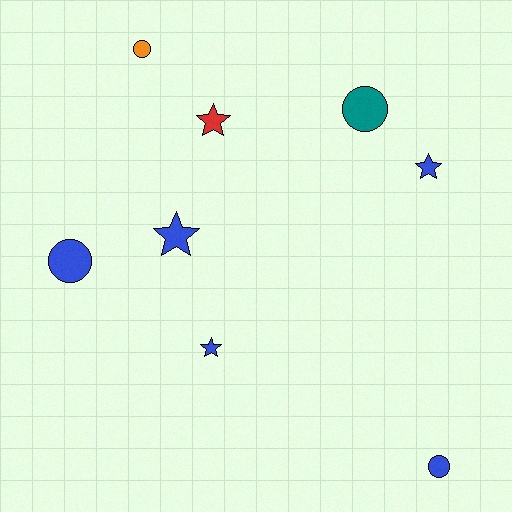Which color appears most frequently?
Blue, with 5 objects.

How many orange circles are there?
There is 1 orange circle.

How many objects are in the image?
There are 8 objects.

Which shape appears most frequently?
Circle, with 4 objects.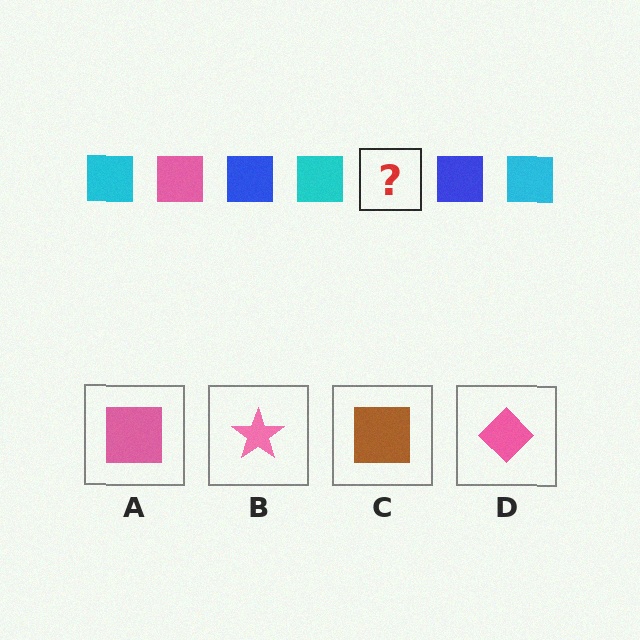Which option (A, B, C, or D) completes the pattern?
A.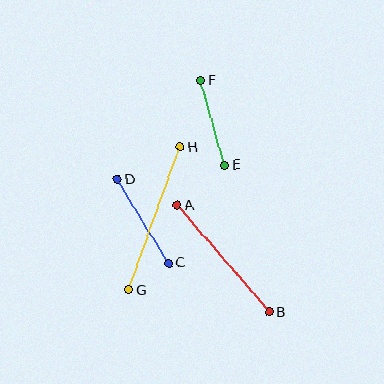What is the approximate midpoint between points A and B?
The midpoint is at approximately (223, 259) pixels.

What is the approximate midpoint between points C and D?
The midpoint is at approximately (143, 221) pixels.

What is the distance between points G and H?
The distance is approximately 152 pixels.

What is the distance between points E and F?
The distance is approximately 88 pixels.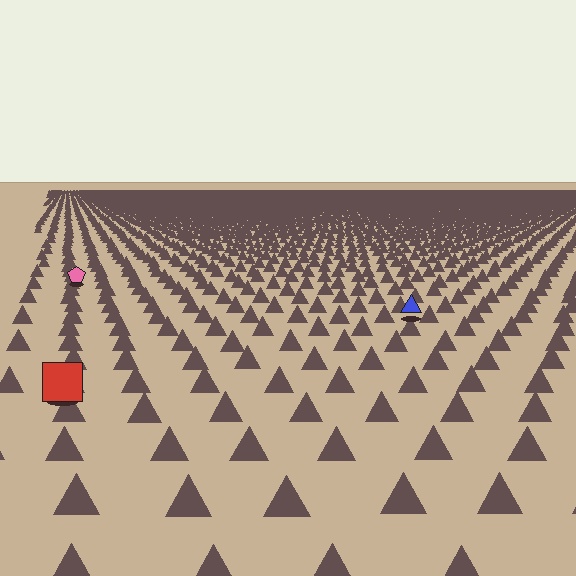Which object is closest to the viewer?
The red square is closest. The texture marks near it are larger and more spread out.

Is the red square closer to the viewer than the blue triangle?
Yes. The red square is closer — you can tell from the texture gradient: the ground texture is coarser near it.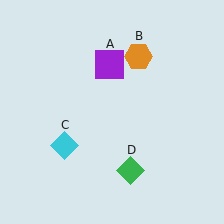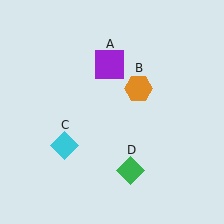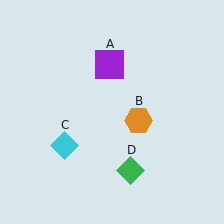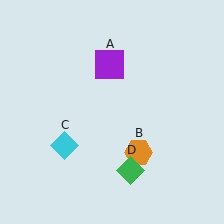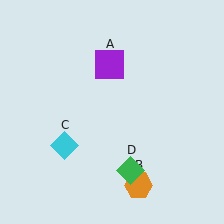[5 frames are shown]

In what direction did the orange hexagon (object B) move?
The orange hexagon (object B) moved down.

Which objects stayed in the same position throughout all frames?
Purple square (object A) and cyan diamond (object C) and green diamond (object D) remained stationary.